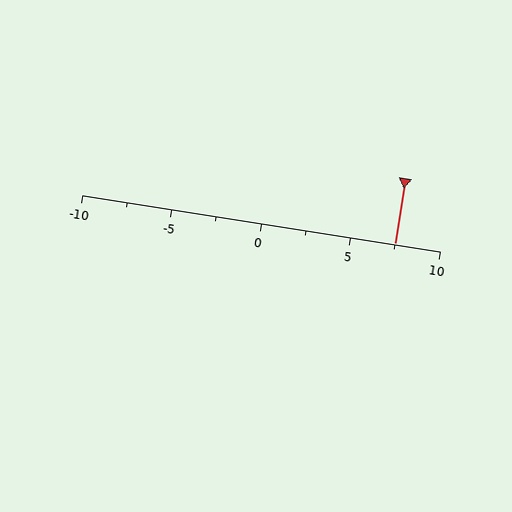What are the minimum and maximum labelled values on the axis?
The axis runs from -10 to 10.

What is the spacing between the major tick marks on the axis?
The major ticks are spaced 5 apart.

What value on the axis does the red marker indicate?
The marker indicates approximately 7.5.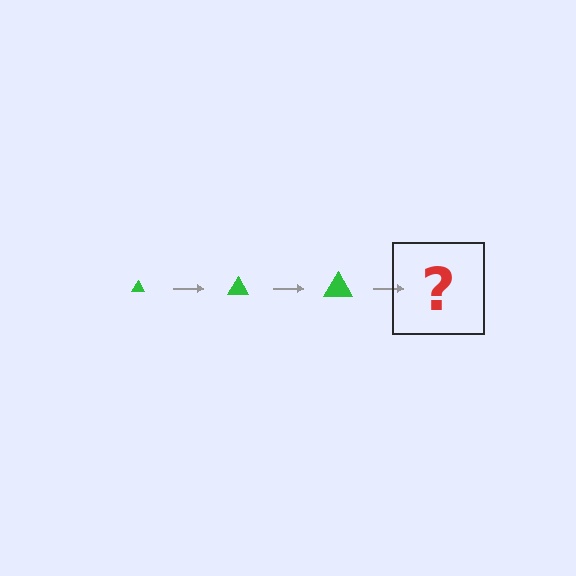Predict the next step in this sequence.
The next step is a green triangle, larger than the previous one.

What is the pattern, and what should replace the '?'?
The pattern is that the triangle gets progressively larger each step. The '?' should be a green triangle, larger than the previous one.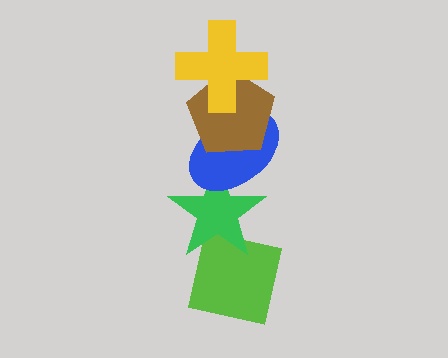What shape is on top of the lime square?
The green star is on top of the lime square.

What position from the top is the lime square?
The lime square is 5th from the top.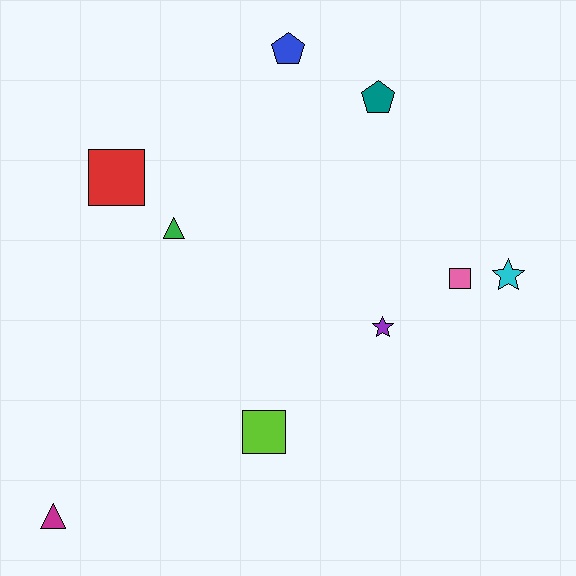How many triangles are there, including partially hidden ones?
There are 2 triangles.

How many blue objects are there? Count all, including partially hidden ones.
There is 1 blue object.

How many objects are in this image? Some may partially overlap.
There are 9 objects.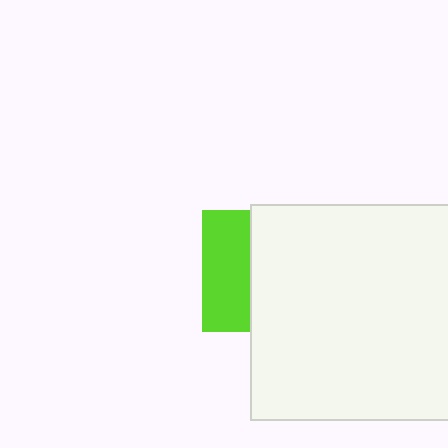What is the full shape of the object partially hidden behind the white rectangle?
The partially hidden object is a lime square.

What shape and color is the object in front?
The object in front is a white rectangle.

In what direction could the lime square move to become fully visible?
The lime square could move left. That would shift it out from behind the white rectangle entirely.